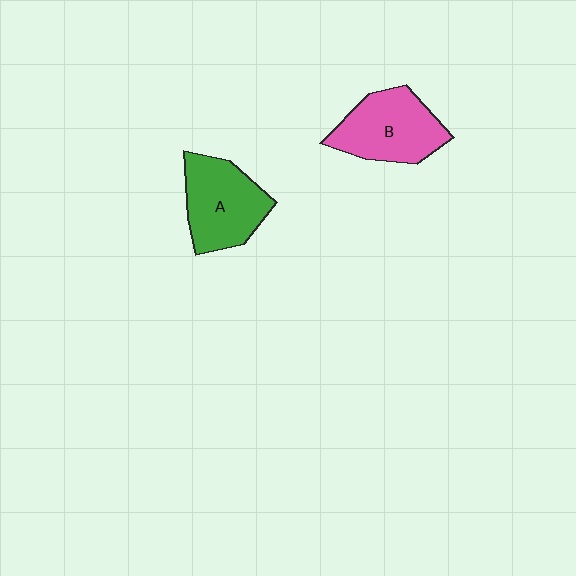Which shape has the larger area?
Shape B (pink).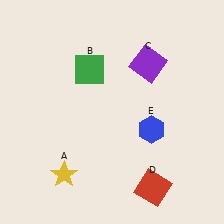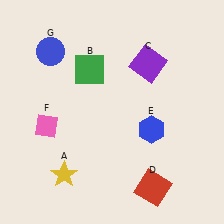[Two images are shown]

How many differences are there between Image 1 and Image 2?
There are 2 differences between the two images.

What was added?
A pink diamond (F), a blue circle (G) were added in Image 2.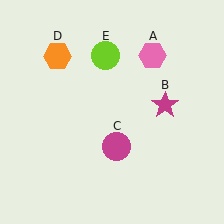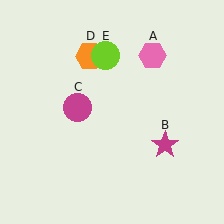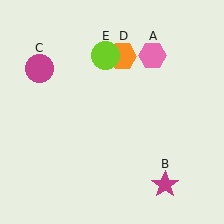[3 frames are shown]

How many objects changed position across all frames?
3 objects changed position: magenta star (object B), magenta circle (object C), orange hexagon (object D).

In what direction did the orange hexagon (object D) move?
The orange hexagon (object D) moved right.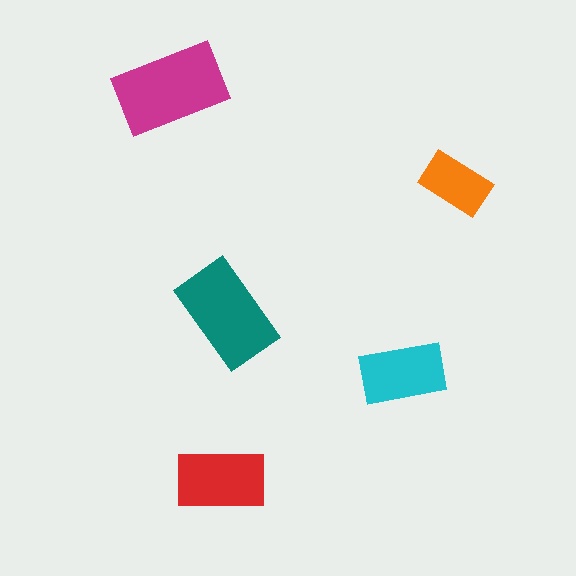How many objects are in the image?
There are 5 objects in the image.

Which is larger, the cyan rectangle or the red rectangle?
The red one.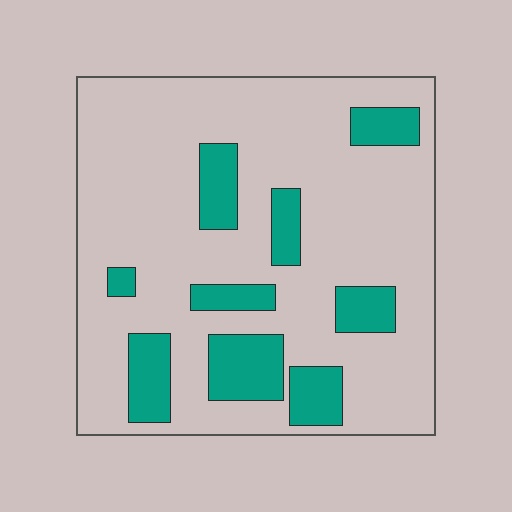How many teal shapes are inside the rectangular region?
9.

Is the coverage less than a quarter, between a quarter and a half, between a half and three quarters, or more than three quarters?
Less than a quarter.